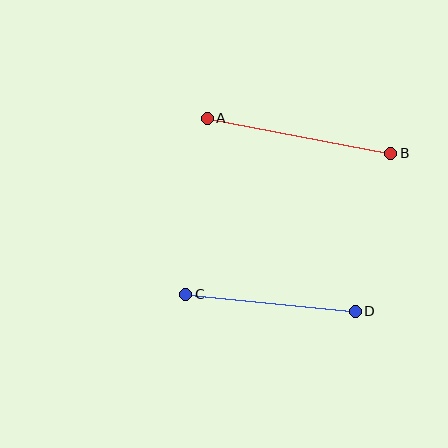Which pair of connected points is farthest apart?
Points A and B are farthest apart.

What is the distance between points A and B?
The distance is approximately 187 pixels.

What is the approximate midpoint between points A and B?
The midpoint is at approximately (299, 136) pixels.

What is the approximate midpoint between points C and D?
The midpoint is at approximately (271, 303) pixels.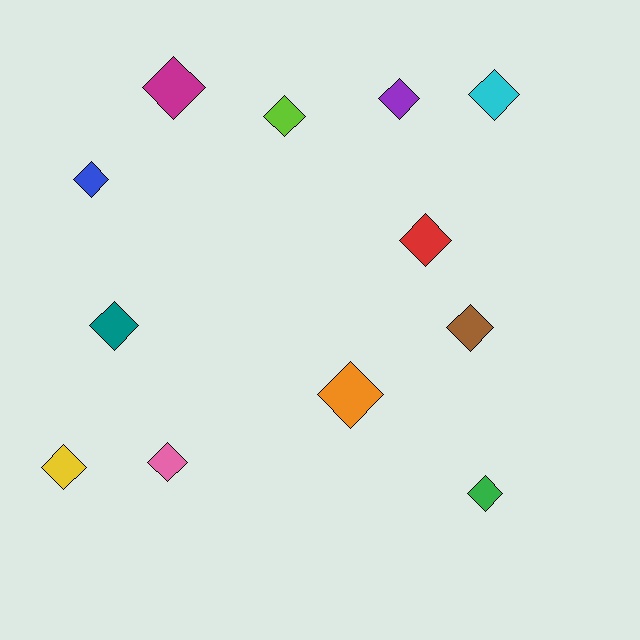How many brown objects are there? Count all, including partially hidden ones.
There is 1 brown object.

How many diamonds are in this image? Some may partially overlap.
There are 12 diamonds.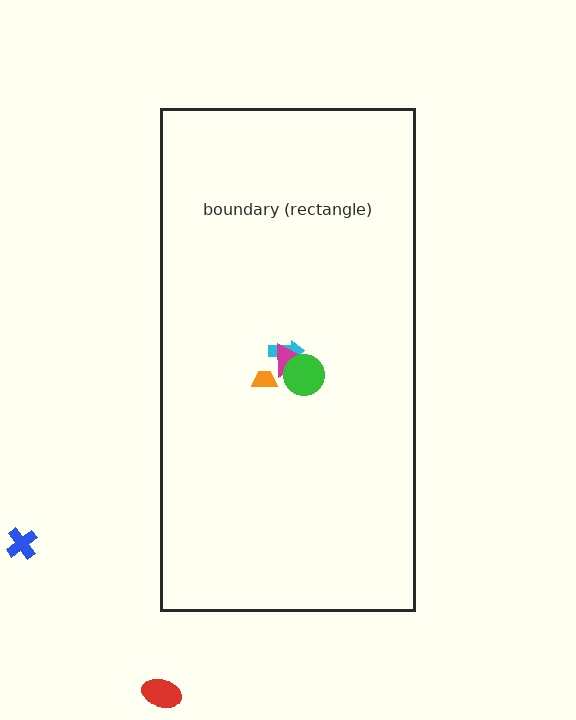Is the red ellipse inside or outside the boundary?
Outside.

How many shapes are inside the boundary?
4 inside, 2 outside.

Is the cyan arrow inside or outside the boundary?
Inside.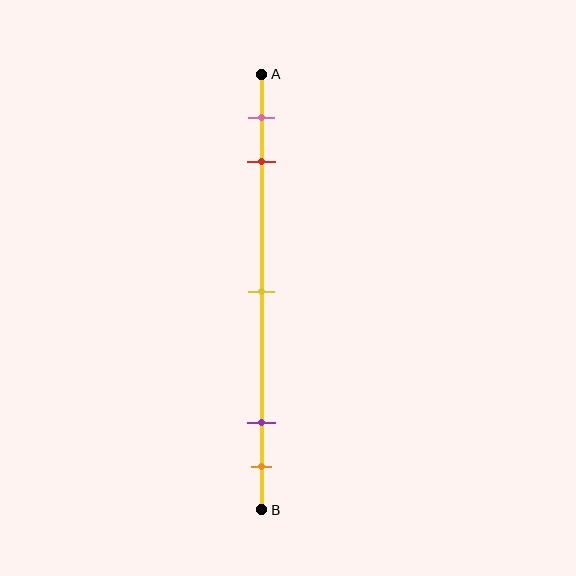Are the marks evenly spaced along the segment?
No, the marks are not evenly spaced.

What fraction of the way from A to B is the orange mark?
The orange mark is approximately 90% (0.9) of the way from A to B.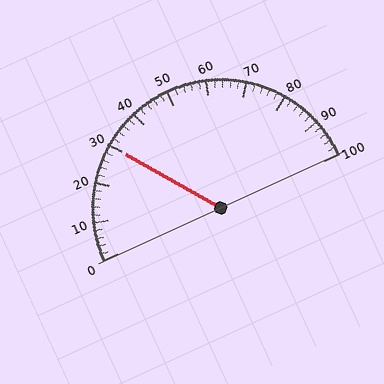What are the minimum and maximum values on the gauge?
The gauge ranges from 0 to 100.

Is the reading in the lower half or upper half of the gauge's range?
The reading is in the lower half of the range (0 to 100).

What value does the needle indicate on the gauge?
The needle indicates approximately 30.